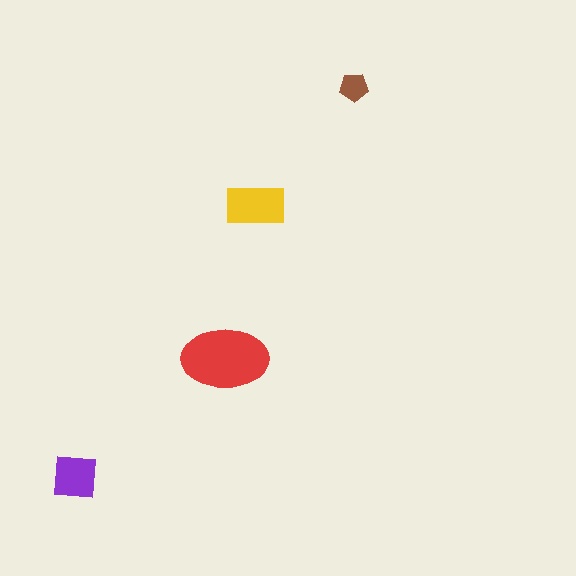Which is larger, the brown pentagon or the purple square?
The purple square.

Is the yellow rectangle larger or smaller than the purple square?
Larger.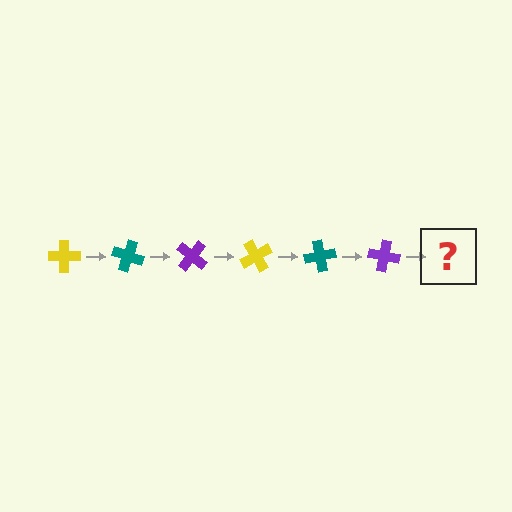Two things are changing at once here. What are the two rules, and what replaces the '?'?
The two rules are that it rotates 20 degrees each step and the color cycles through yellow, teal, and purple. The '?' should be a yellow cross, rotated 120 degrees from the start.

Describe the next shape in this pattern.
It should be a yellow cross, rotated 120 degrees from the start.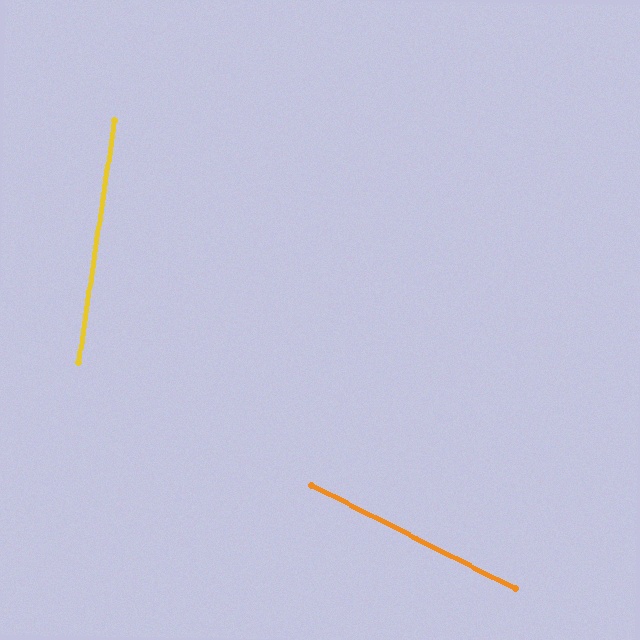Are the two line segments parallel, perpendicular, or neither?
Neither parallel nor perpendicular — they differ by about 72°.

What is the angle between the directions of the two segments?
Approximately 72 degrees.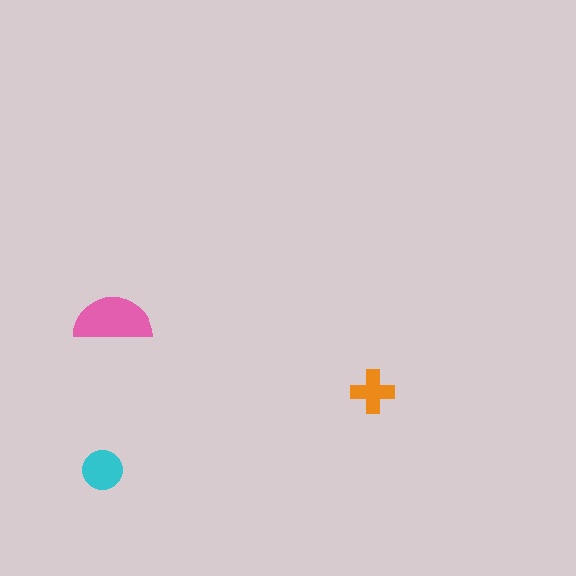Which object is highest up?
The pink semicircle is topmost.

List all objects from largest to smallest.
The pink semicircle, the cyan circle, the orange cross.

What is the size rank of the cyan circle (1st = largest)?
2nd.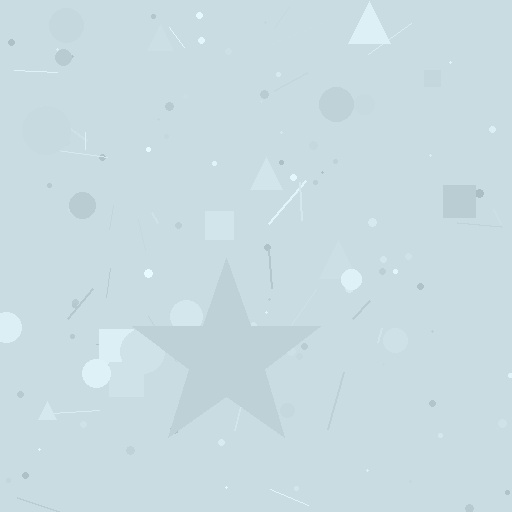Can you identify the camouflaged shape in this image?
The camouflaged shape is a star.